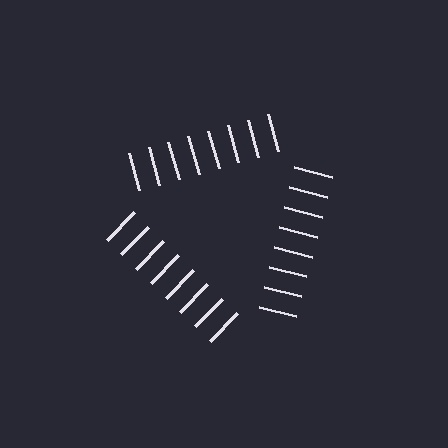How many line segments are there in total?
24 — 8 along each of the 3 edges.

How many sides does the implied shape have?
3 sides — the line-ends trace a triangle.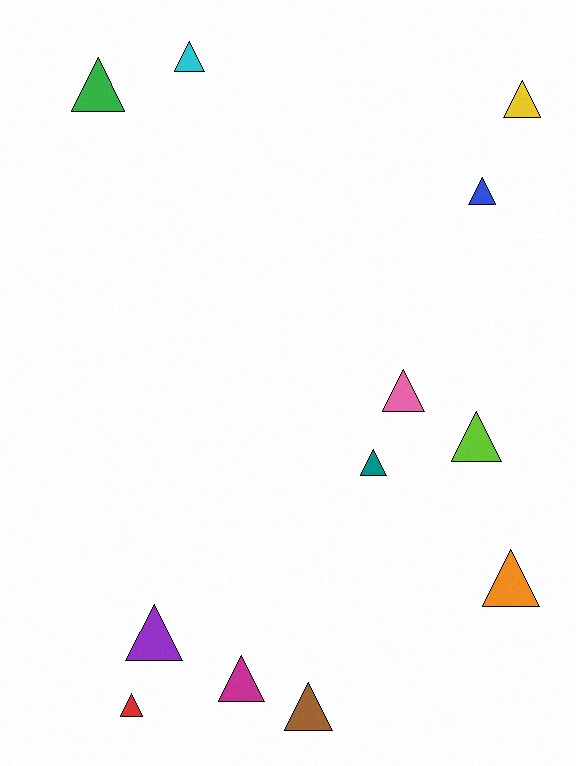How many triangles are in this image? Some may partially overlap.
There are 12 triangles.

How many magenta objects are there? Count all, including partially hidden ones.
There is 1 magenta object.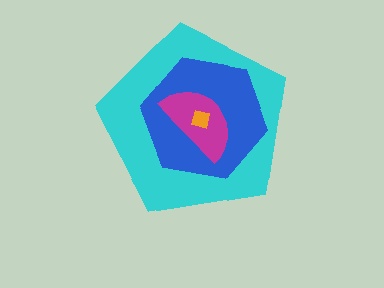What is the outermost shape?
The cyan pentagon.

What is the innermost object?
The orange square.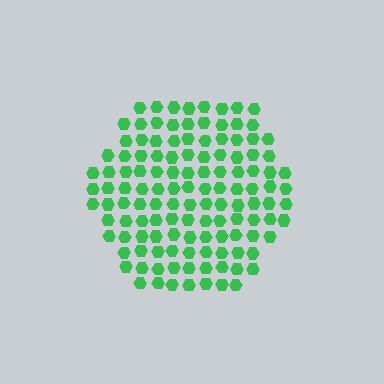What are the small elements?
The small elements are hexagons.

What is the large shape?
The large shape is a hexagon.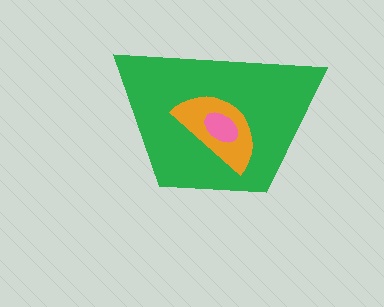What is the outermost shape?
The green trapezoid.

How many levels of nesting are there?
3.